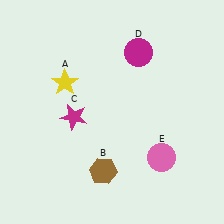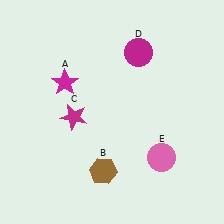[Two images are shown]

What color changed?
The star (A) changed from yellow in Image 1 to magenta in Image 2.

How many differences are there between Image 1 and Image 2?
There is 1 difference between the two images.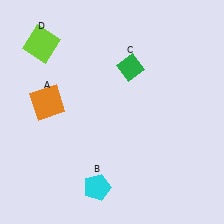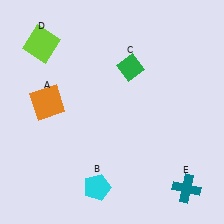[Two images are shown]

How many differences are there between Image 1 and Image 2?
There is 1 difference between the two images.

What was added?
A teal cross (E) was added in Image 2.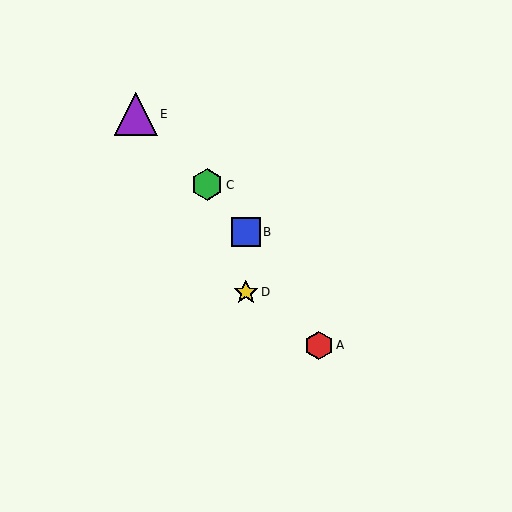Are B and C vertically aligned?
No, B is at x≈246 and C is at x≈207.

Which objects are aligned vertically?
Objects B, D are aligned vertically.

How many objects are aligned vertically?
2 objects (B, D) are aligned vertically.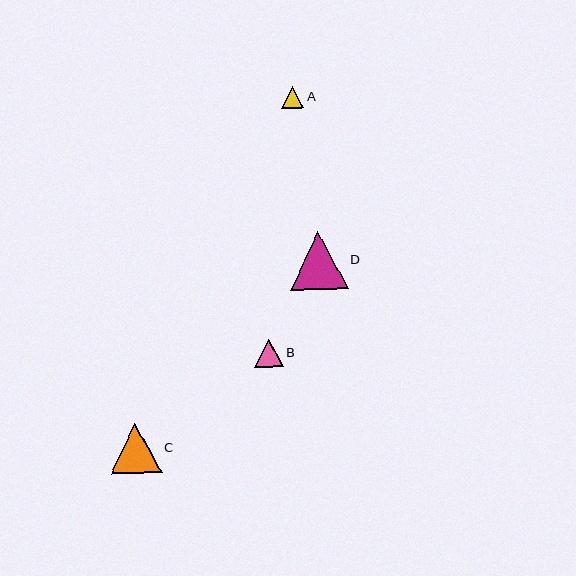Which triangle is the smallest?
Triangle A is the smallest with a size of approximately 22 pixels.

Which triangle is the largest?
Triangle D is the largest with a size of approximately 58 pixels.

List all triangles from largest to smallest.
From largest to smallest: D, C, B, A.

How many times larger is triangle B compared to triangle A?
Triangle B is approximately 1.3 times the size of triangle A.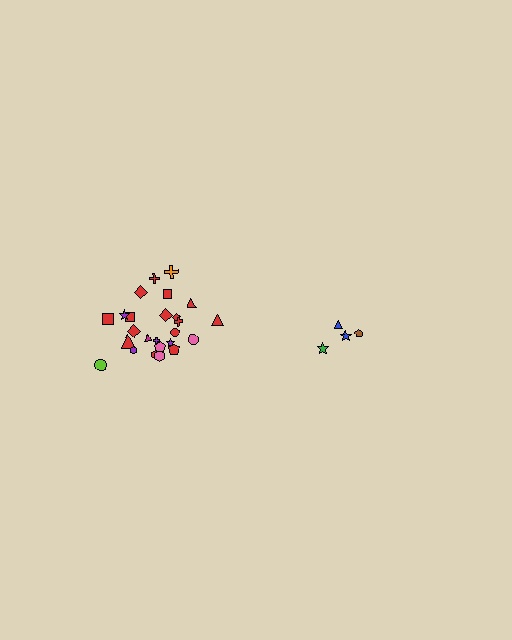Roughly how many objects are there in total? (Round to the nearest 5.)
Roughly 30 objects in total.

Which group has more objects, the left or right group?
The left group.